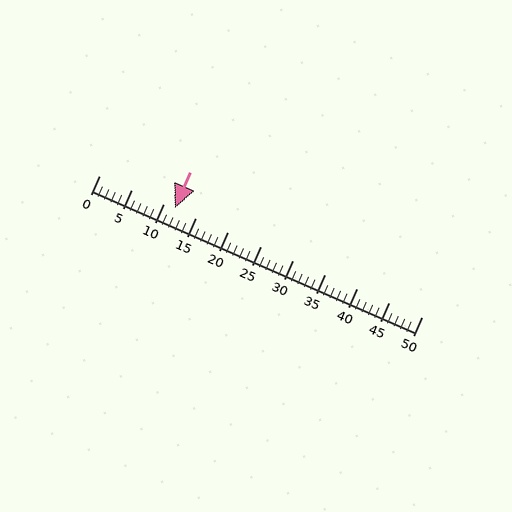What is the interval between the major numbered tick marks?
The major tick marks are spaced 5 units apart.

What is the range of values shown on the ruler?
The ruler shows values from 0 to 50.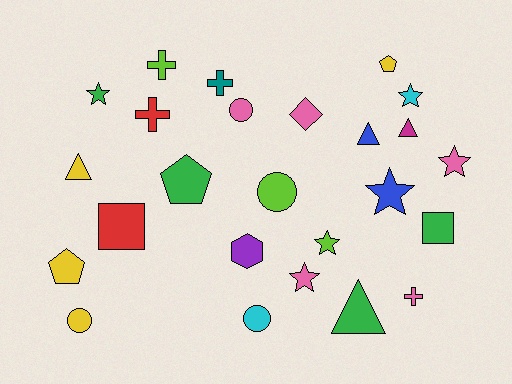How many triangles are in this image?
There are 4 triangles.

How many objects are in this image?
There are 25 objects.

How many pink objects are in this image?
There are 5 pink objects.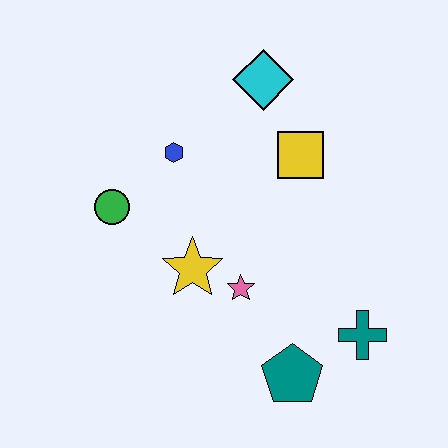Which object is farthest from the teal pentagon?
The cyan diamond is farthest from the teal pentagon.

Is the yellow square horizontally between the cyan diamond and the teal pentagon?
No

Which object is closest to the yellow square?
The cyan diamond is closest to the yellow square.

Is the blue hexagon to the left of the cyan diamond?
Yes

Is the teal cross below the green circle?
Yes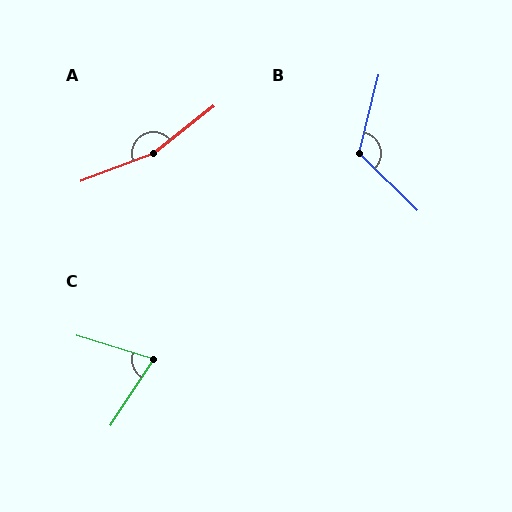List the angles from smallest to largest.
C (73°), B (120°), A (162°).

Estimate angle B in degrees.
Approximately 120 degrees.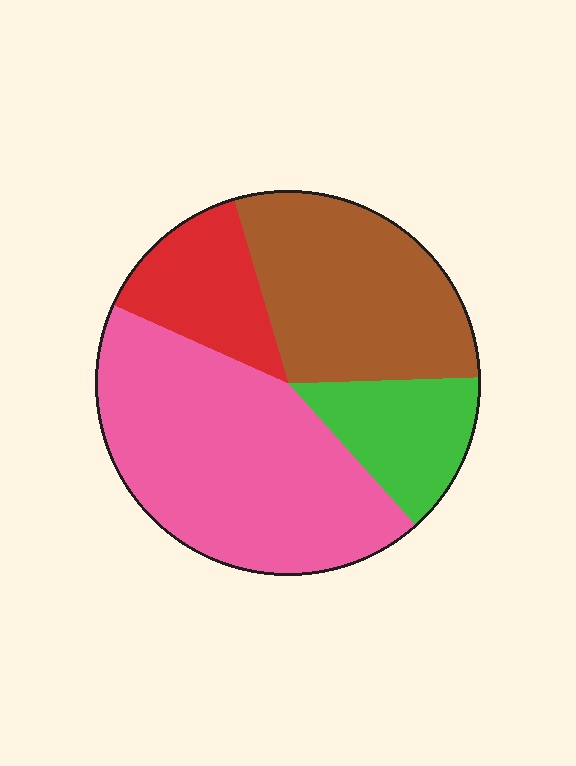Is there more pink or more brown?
Pink.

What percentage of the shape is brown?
Brown covers 29% of the shape.